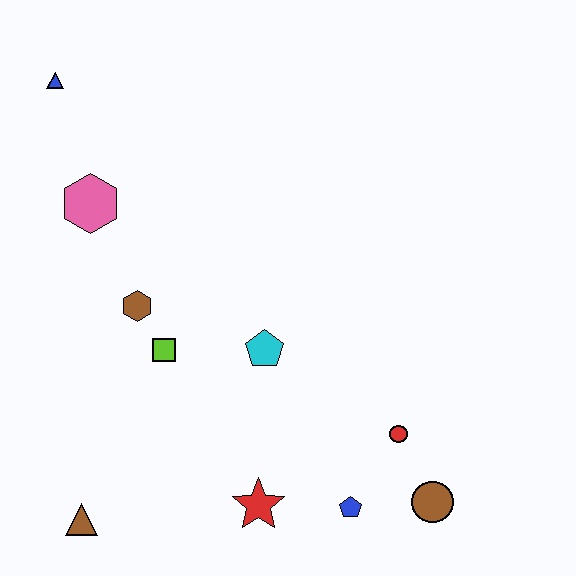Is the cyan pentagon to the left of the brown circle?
Yes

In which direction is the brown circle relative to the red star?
The brown circle is to the right of the red star.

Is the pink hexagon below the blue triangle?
Yes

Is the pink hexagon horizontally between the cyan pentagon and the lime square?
No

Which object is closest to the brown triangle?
The red star is closest to the brown triangle.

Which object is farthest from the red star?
The blue triangle is farthest from the red star.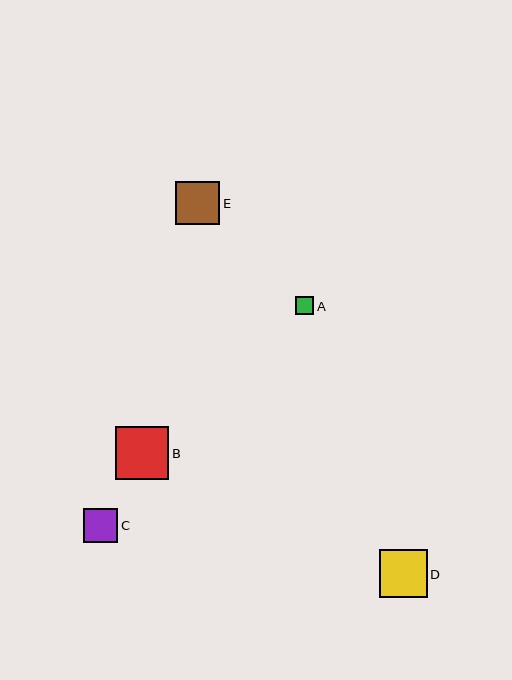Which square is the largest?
Square B is the largest with a size of approximately 53 pixels.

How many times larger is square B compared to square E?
Square B is approximately 1.2 times the size of square E.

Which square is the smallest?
Square A is the smallest with a size of approximately 19 pixels.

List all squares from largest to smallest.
From largest to smallest: B, D, E, C, A.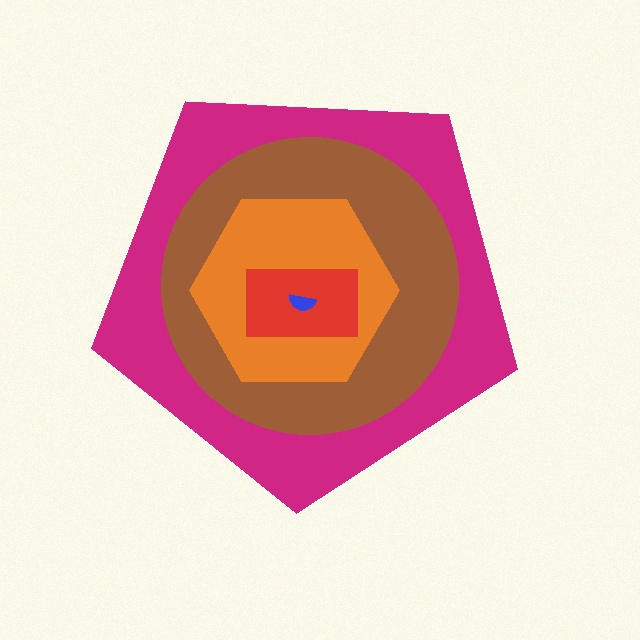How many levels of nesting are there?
5.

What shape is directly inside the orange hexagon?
The red rectangle.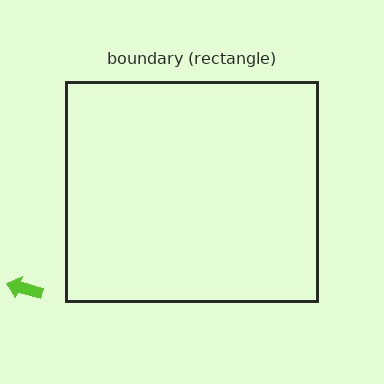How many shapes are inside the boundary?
0 inside, 1 outside.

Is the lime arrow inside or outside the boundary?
Outside.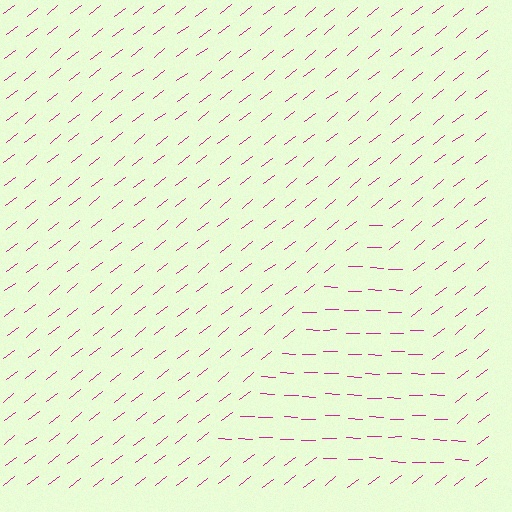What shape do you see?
I see a triangle.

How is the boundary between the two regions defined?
The boundary is defined purely by a change in line orientation (approximately 40 degrees difference). All lines are the same color and thickness.